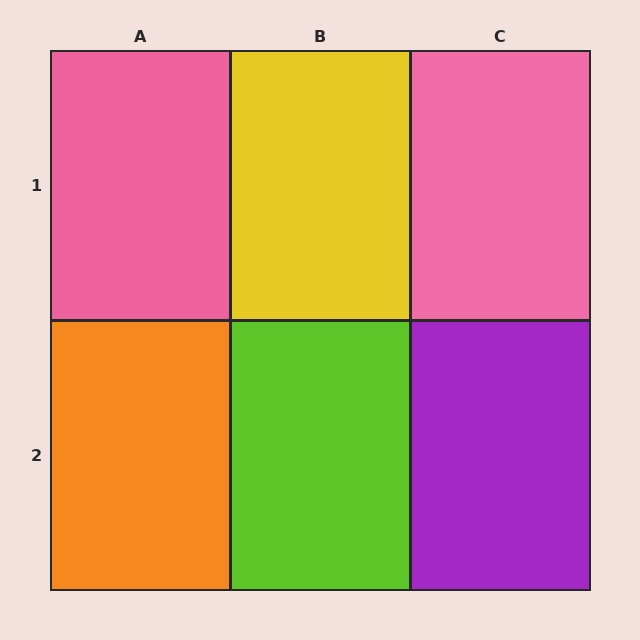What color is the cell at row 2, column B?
Lime.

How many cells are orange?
1 cell is orange.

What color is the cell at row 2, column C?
Purple.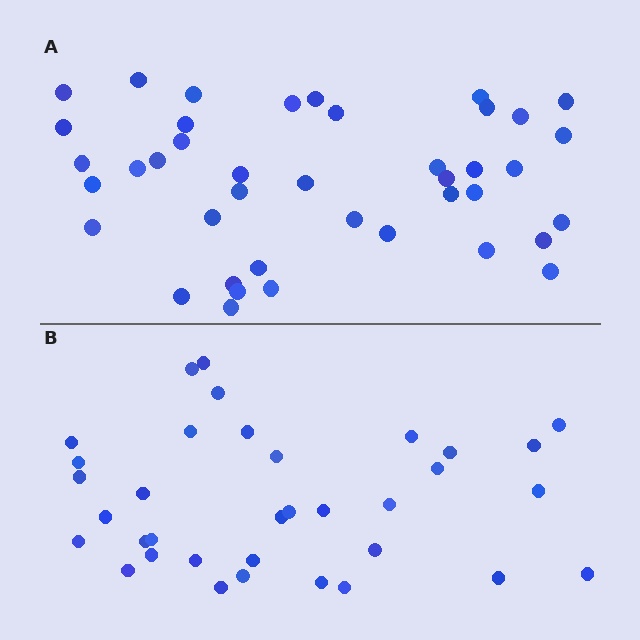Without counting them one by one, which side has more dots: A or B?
Region A (the top region) has more dots.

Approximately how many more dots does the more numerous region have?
Region A has about 6 more dots than region B.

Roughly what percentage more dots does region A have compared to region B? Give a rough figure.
About 15% more.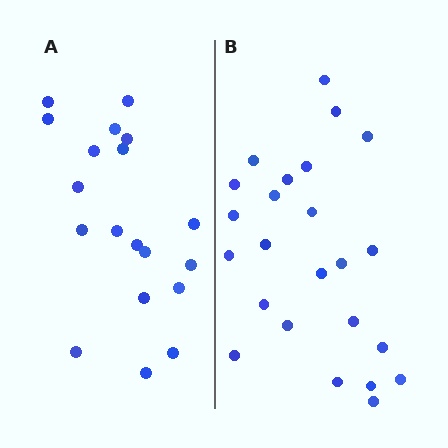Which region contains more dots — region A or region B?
Region B (the right region) has more dots.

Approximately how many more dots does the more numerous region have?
Region B has about 5 more dots than region A.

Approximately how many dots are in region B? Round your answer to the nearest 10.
About 20 dots. (The exact count is 24, which rounds to 20.)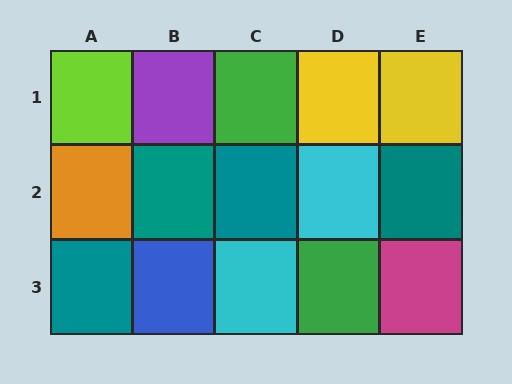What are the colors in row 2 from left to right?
Orange, teal, teal, cyan, teal.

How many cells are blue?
1 cell is blue.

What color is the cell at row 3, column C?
Cyan.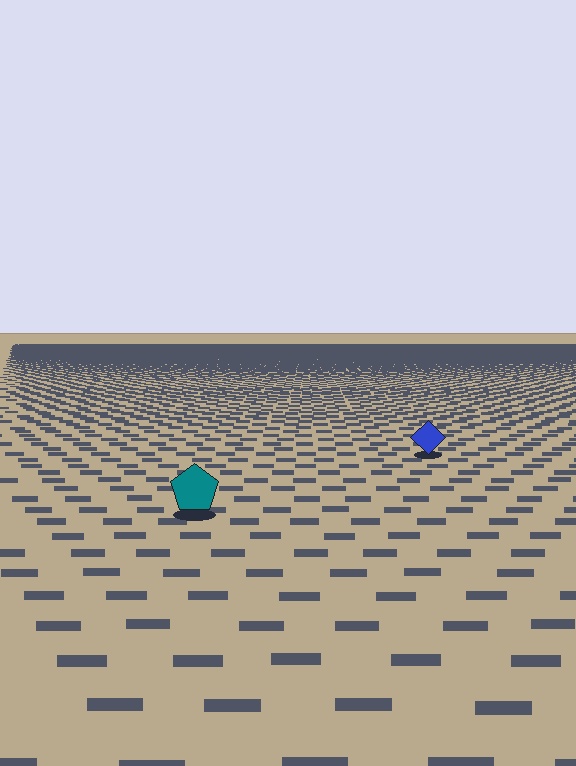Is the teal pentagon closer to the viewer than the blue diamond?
Yes. The teal pentagon is closer — you can tell from the texture gradient: the ground texture is coarser near it.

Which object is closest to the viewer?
The teal pentagon is closest. The texture marks near it are larger and more spread out.